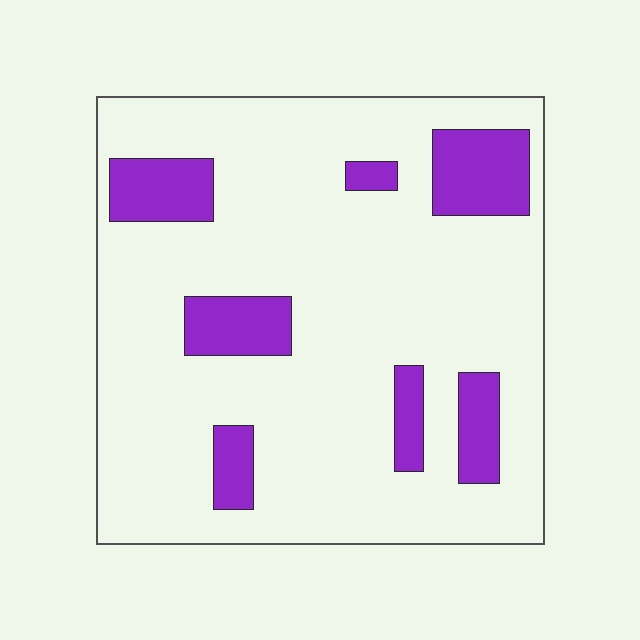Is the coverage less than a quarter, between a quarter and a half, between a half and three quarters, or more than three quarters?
Less than a quarter.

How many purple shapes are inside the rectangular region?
7.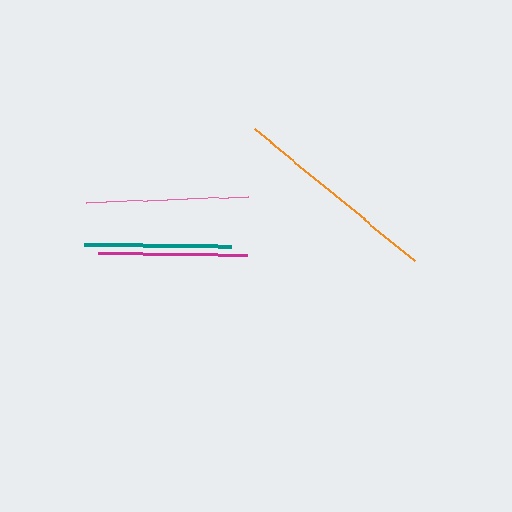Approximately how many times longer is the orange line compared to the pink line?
The orange line is approximately 1.3 times the length of the pink line.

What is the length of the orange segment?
The orange segment is approximately 208 pixels long.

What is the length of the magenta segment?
The magenta segment is approximately 150 pixels long.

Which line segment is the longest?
The orange line is the longest at approximately 208 pixels.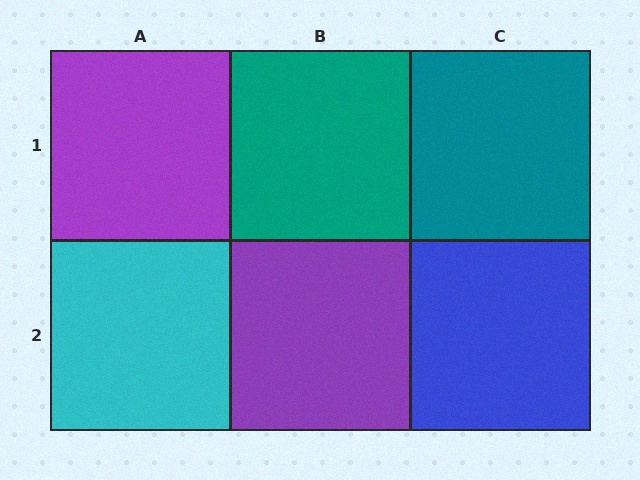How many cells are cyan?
1 cell is cyan.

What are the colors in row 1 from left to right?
Purple, teal, teal.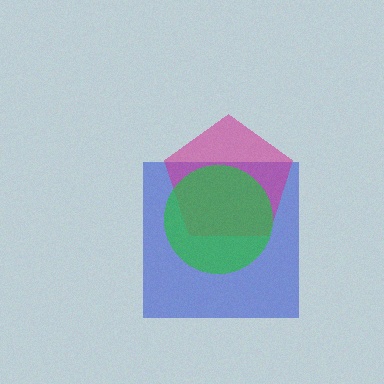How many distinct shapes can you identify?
There are 3 distinct shapes: a blue square, a magenta pentagon, a green circle.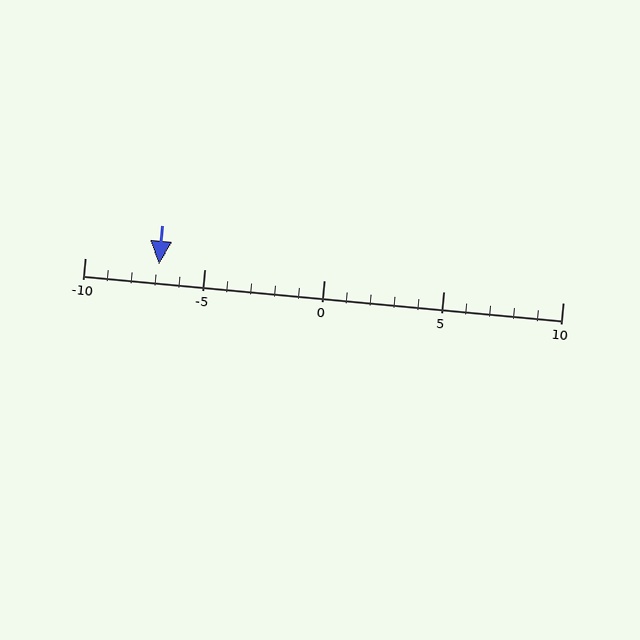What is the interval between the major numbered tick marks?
The major tick marks are spaced 5 units apart.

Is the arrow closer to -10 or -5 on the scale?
The arrow is closer to -5.